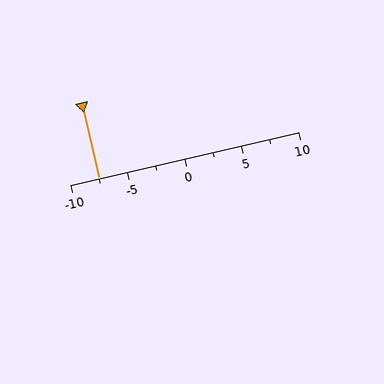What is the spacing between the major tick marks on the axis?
The major ticks are spaced 5 apart.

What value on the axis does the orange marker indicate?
The marker indicates approximately -7.5.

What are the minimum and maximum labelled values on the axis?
The axis runs from -10 to 10.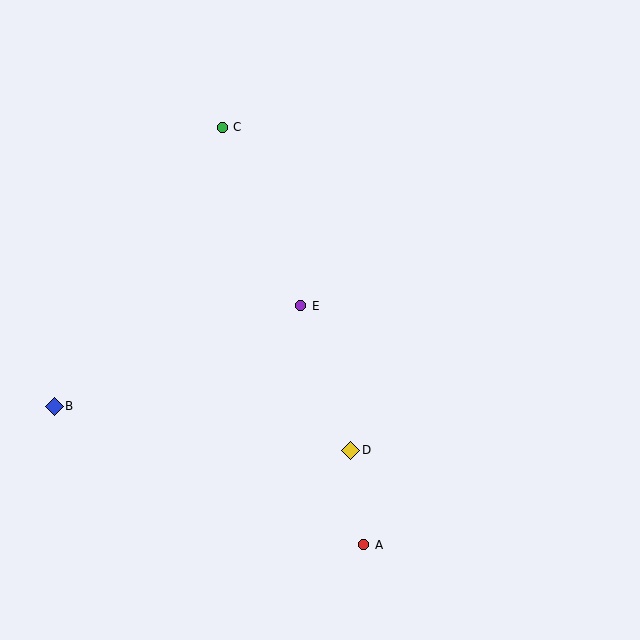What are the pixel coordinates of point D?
Point D is at (351, 450).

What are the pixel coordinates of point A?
Point A is at (364, 545).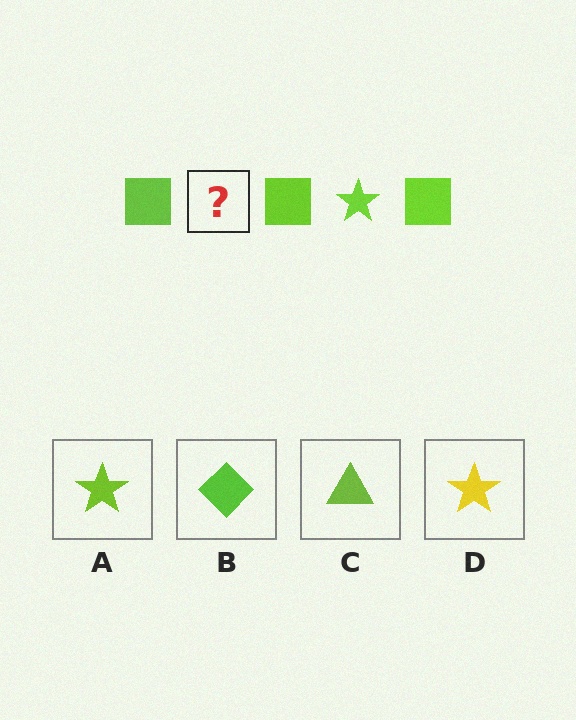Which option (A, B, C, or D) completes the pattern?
A.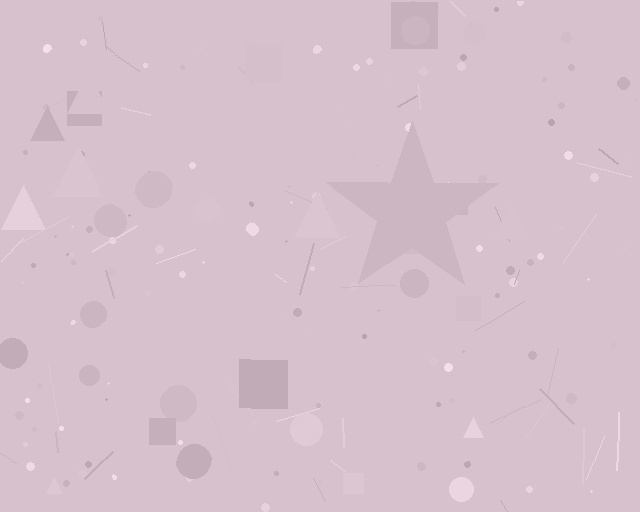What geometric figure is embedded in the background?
A star is embedded in the background.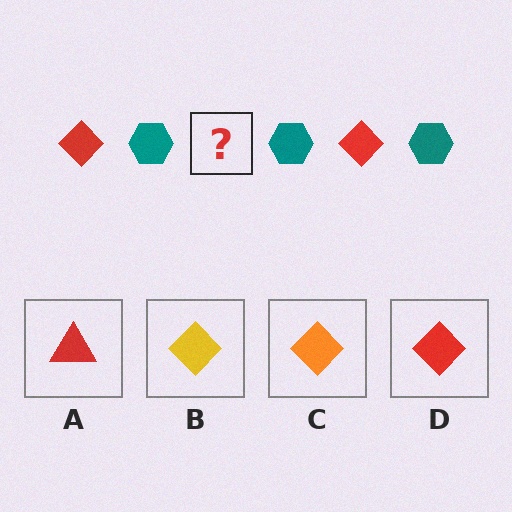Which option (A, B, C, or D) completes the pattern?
D.